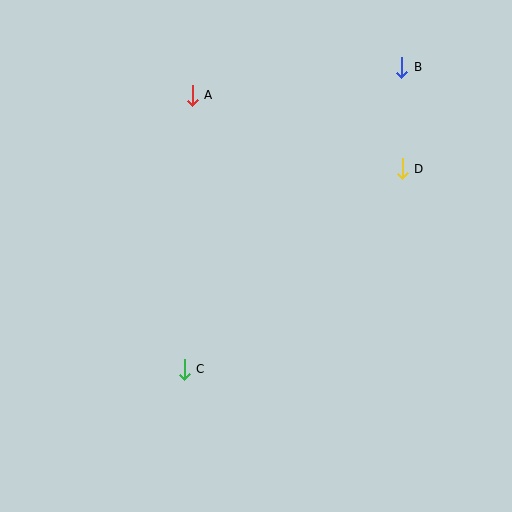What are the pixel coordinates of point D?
Point D is at (402, 169).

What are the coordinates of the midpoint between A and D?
The midpoint between A and D is at (297, 132).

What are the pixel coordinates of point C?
Point C is at (184, 369).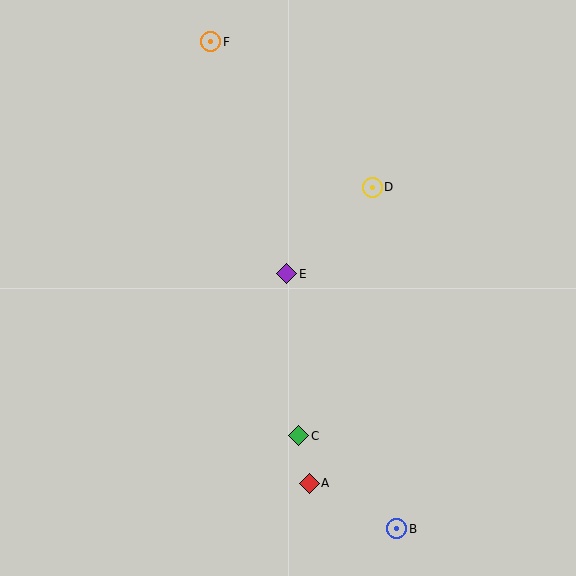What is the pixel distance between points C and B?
The distance between C and B is 135 pixels.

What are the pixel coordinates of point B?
Point B is at (397, 529).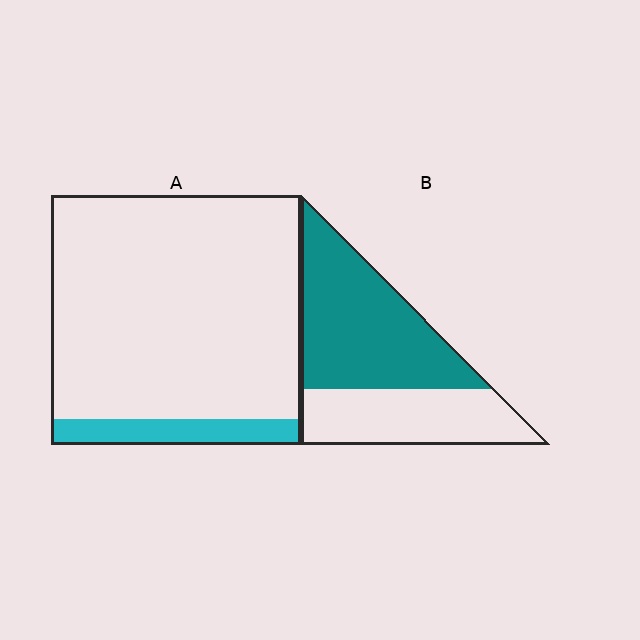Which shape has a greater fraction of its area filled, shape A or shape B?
Shape B.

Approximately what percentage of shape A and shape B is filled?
A is approximately 10% and B is approximately 60%.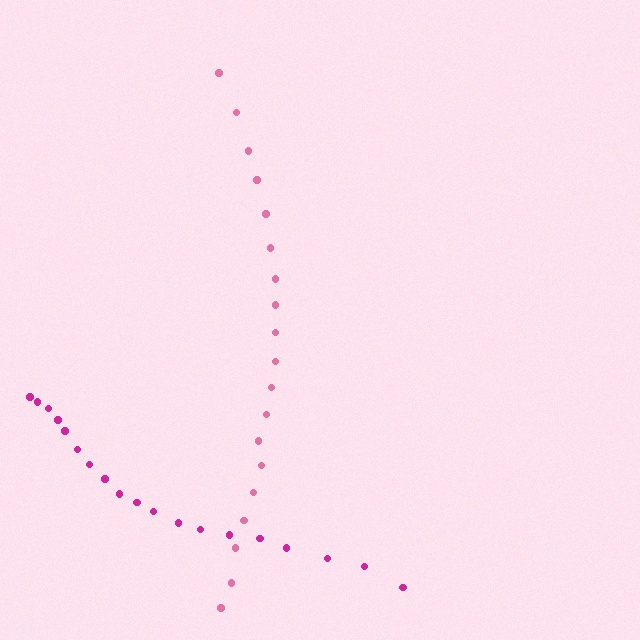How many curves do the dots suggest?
There are 2 distinct paths.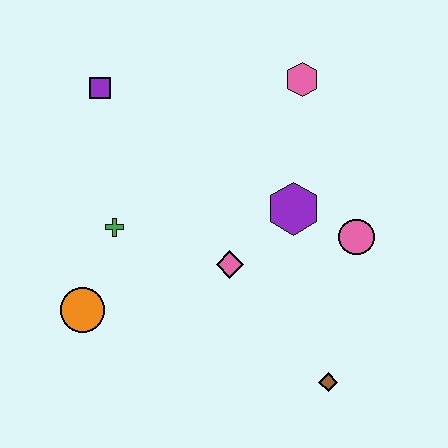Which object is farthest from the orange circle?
The pink hexagon is farthest from the orange circle.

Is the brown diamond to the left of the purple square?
No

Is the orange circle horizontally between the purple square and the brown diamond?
No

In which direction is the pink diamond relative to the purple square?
The pink diamond is below the purple square.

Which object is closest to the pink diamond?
The purple hexagon is closest to the pink diamond.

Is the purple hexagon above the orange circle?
Yes